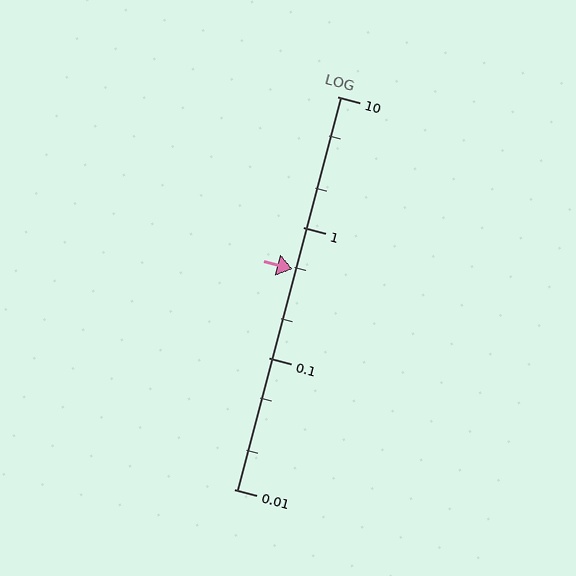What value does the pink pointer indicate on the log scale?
The pointer indicates approximately 0.48.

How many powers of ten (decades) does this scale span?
The scale spans 3 decades, from 0.01 to 10.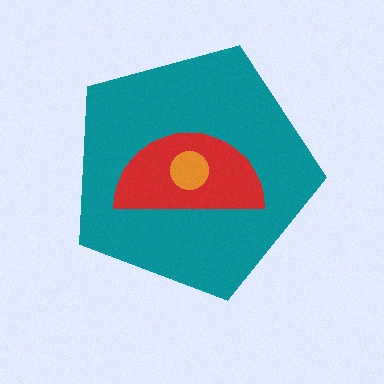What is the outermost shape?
The teal pentagon.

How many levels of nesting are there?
3.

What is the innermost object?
The orange circle.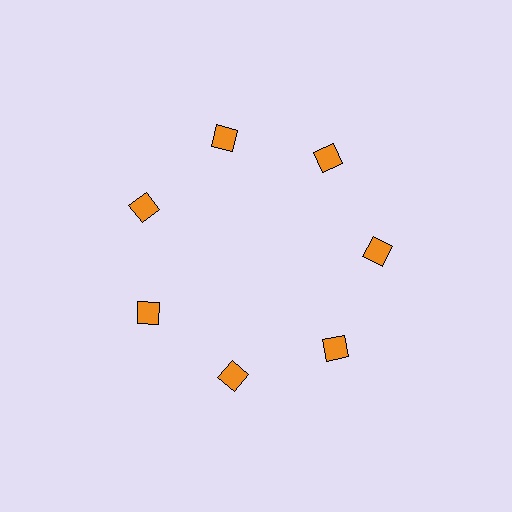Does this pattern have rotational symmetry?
Yes, this pattern has 7-fold rotational symmetry. It looks the same after rotating 51 degrees around the center.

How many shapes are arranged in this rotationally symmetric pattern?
There are 7 shapes, arranged in 7 groups of 1.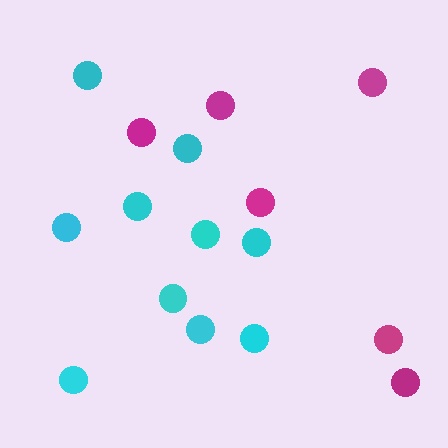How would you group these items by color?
There are 2 groups: one group of magenta circles (6) and one group of cyan circles (10).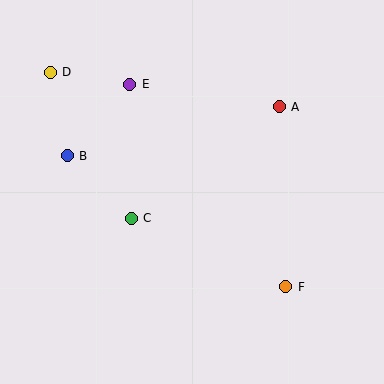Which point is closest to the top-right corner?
Point A is closest to the top-right corner.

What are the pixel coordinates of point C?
Point C is at (131, 218).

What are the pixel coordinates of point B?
Point B is at (67, 156).